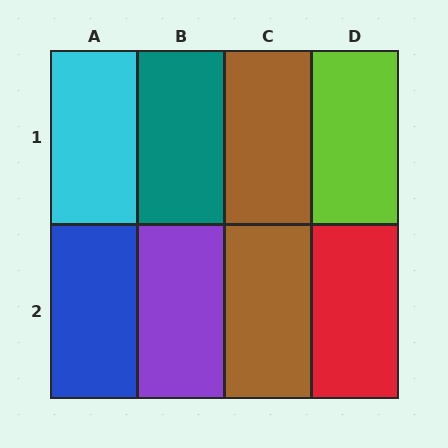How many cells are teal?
1 cell is teal.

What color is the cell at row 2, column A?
Blue.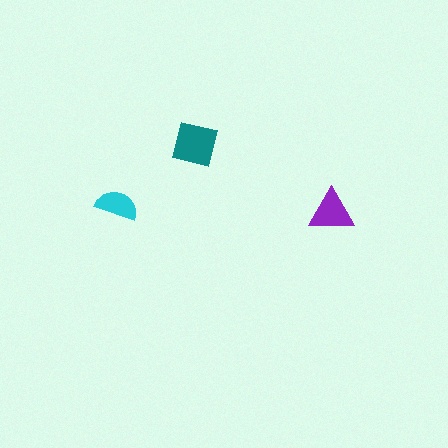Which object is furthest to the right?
The purple triangle is rightmost.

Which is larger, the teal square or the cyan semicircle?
The teal square.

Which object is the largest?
The teal square.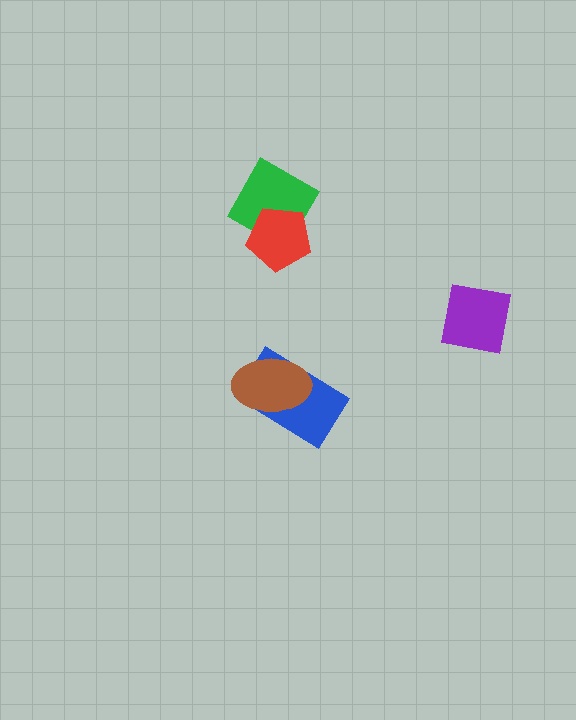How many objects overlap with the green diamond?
1 object overlaps with the green diamond.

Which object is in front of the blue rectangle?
The brown ellipse is in front of the blue rectangle.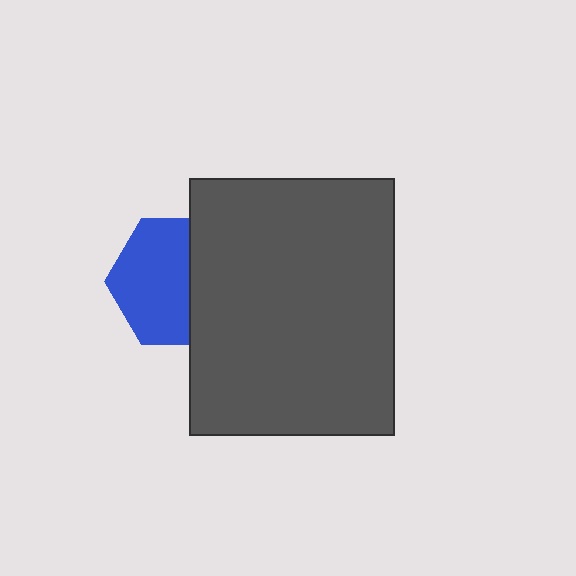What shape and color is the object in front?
The object in front is a dark gray rectangle.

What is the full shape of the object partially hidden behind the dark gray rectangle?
The partially hidden object is a blue hexagon.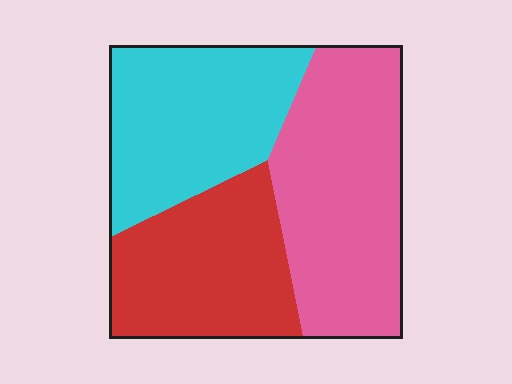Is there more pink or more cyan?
Pink.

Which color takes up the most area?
Pink, at roughly 40%.